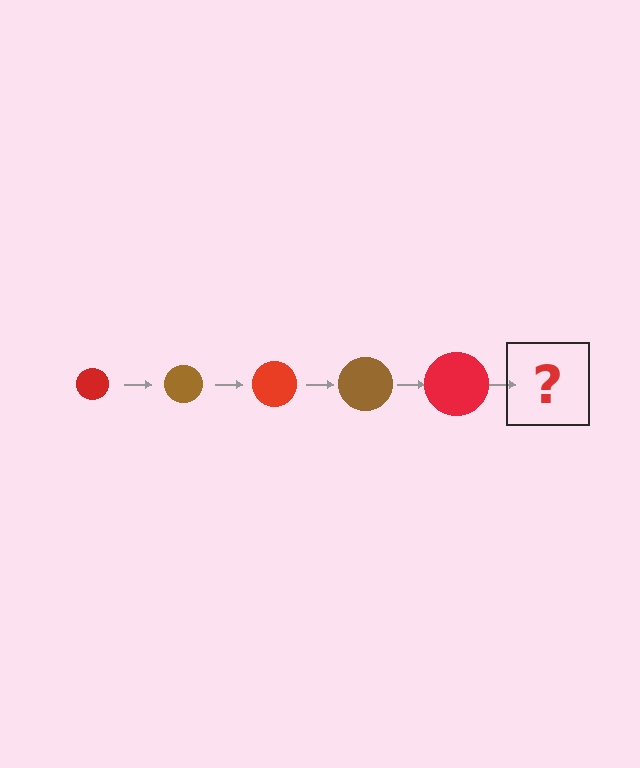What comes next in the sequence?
The next element should be a brown circle, larger than the previous one.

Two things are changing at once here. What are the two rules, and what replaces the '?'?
The two rules are that the circle grows larger each step and the color cycles through red and brown. The '?' should be a brown circle, larger than the previous one.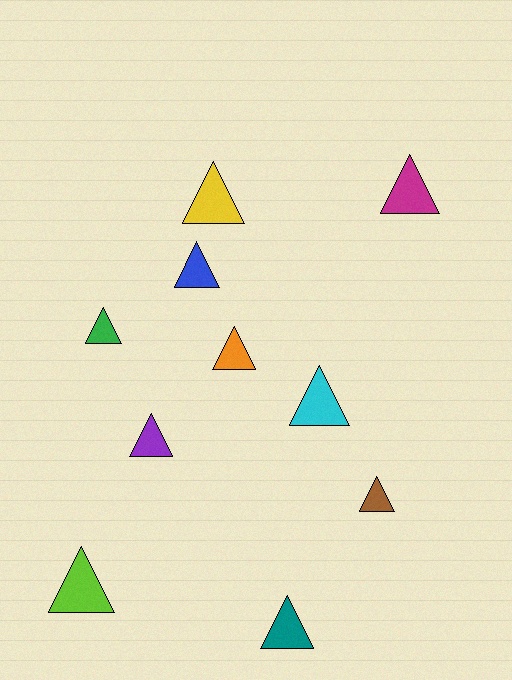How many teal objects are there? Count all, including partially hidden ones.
There is 1 teal object.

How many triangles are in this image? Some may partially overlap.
There are 10 triangles.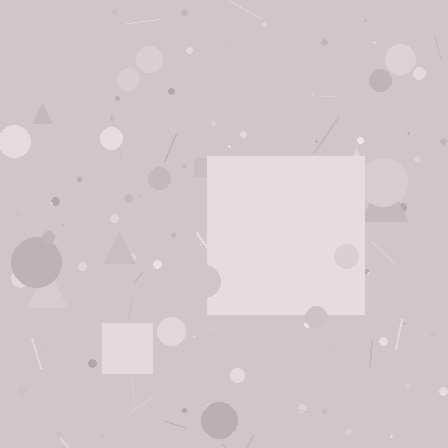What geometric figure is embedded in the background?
A square is embedded in the background.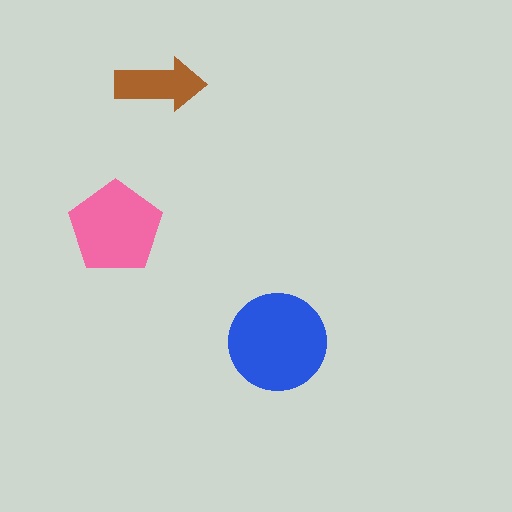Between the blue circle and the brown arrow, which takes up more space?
The blue circle.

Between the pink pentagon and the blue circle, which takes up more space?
The blue circle.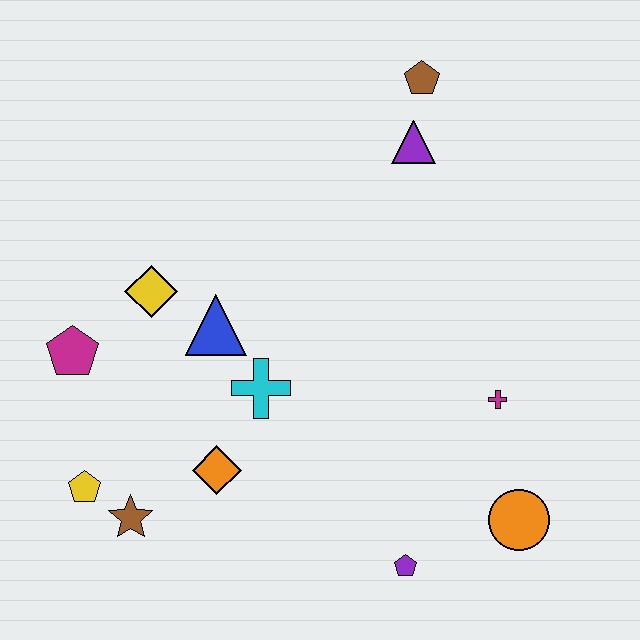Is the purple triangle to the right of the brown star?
Yes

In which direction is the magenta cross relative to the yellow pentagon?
The magenta cross is to the right of the yellow pentagon.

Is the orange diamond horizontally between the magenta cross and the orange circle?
No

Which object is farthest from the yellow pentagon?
The brown pentagon is farthest from the yellow pentagon.